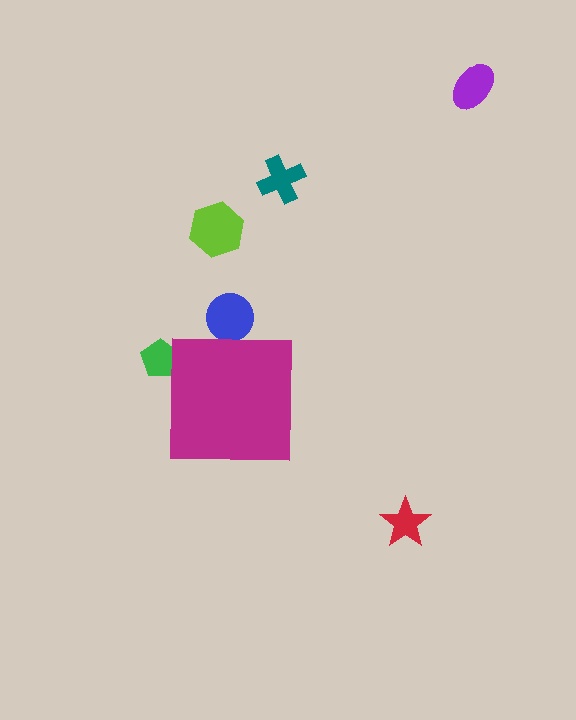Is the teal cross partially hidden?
No, the teal cross is fully visible.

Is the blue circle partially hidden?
Yes, the blue circle is partially hidden behind the magenta square.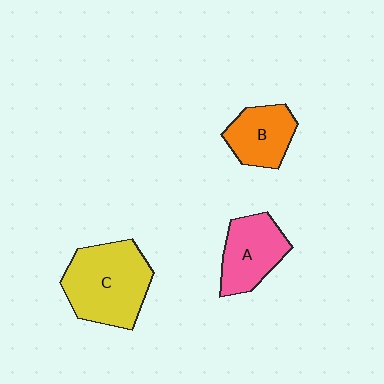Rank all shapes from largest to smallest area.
From largest to smallest: C (yellow), A (pink), B (orange).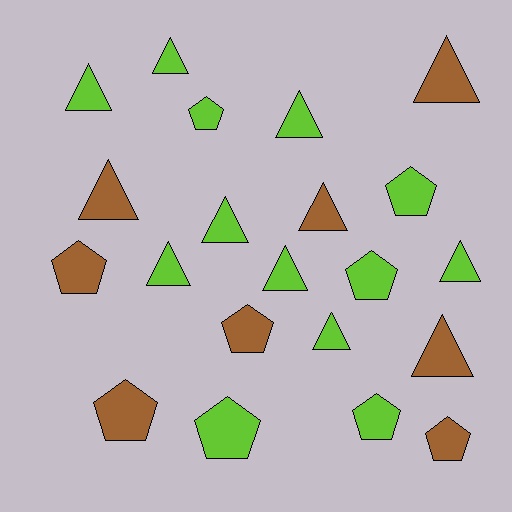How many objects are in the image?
There are 21 objects.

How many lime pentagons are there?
There are 5 lime pentagons.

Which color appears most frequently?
Lime, with 13 objects.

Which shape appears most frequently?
Triangle, with 12 objects.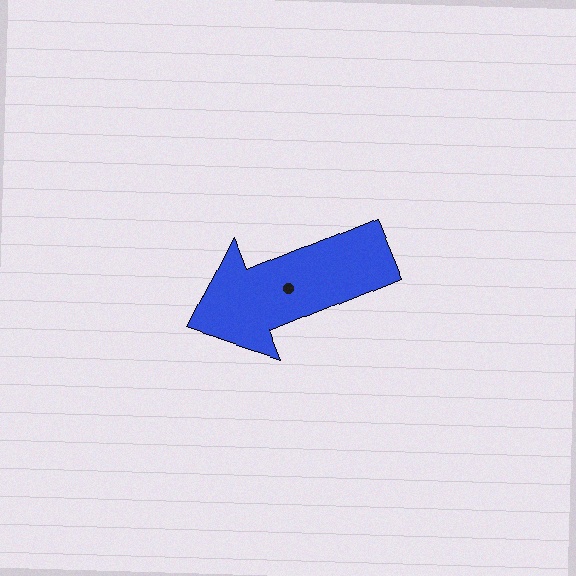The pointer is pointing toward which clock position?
Roughly 8 o'clock.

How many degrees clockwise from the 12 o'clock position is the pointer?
Approximately 248 degrees.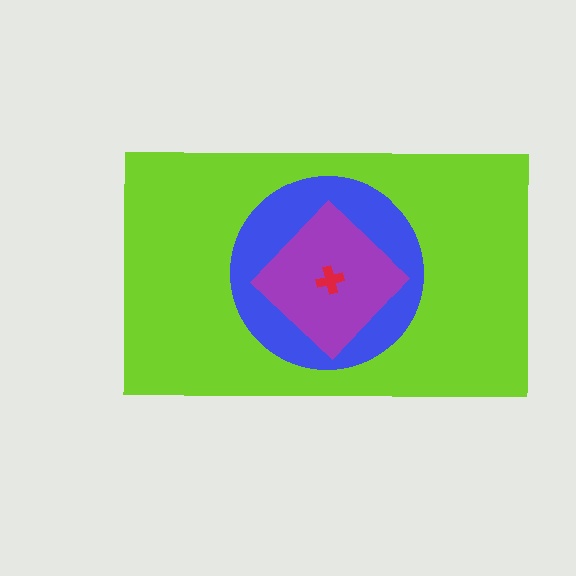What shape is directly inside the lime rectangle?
The blue circle.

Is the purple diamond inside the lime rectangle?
Yes.